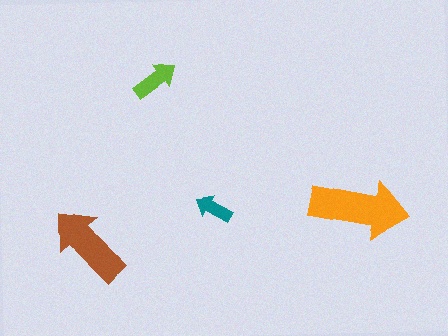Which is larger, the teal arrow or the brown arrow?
The brown one.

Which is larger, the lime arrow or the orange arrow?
The orange one.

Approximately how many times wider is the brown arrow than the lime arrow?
About 2 times wider.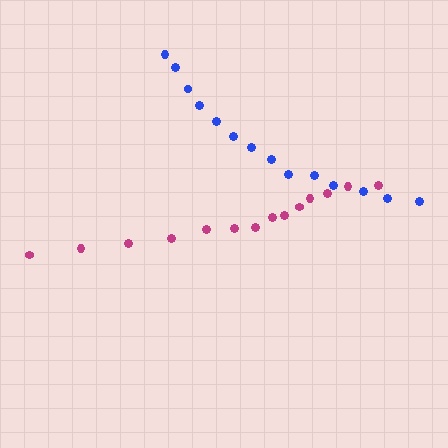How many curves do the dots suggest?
There are 2 distinct paths.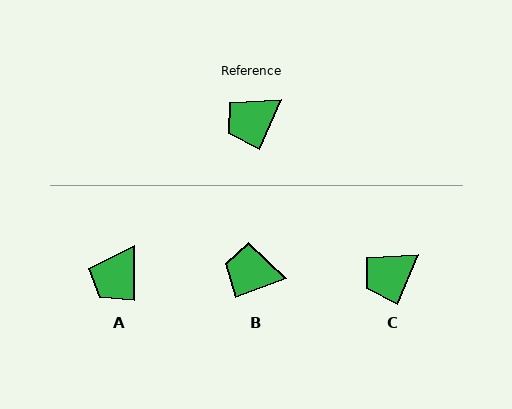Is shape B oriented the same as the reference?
No, it is off by about 46 degrees.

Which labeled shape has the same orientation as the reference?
C.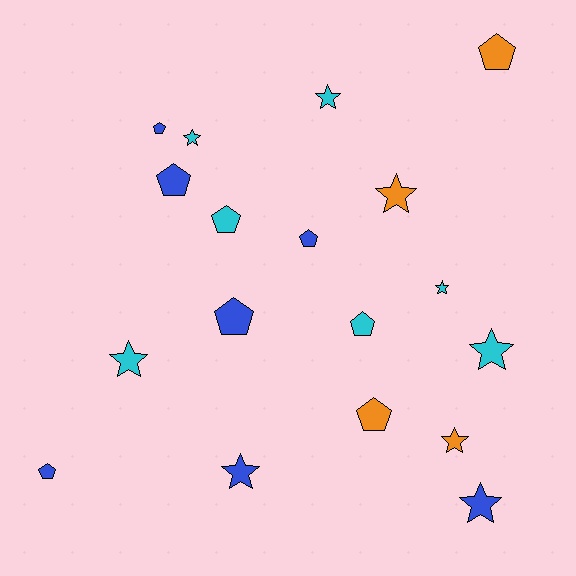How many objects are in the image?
There are 18 objects.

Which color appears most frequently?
Blue, with 7 objects.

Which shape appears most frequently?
Pentagon, with 9 objects.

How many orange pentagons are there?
There are 2 orange pentagons.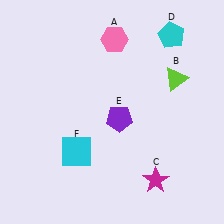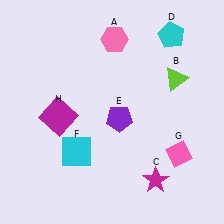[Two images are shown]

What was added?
A pink diamond (G), a magenta square (H) were added in Image 2.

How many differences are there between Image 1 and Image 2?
There are 2 differences between the two images.